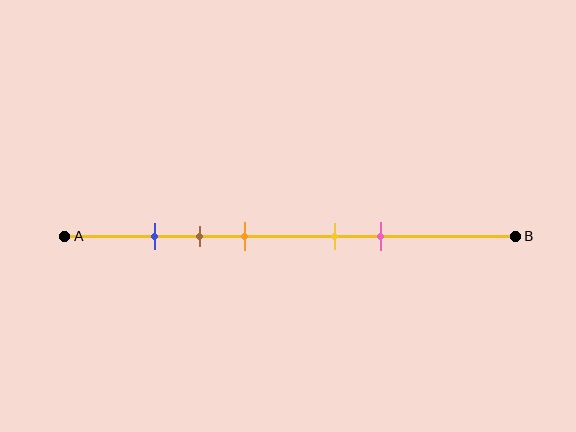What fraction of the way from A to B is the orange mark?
The orange mark is approximately 40% (0.4) of the way from A to B.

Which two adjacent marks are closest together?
The blue and brown marks are the closest adjacent pair.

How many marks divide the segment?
There are 5 marks dividing the segment.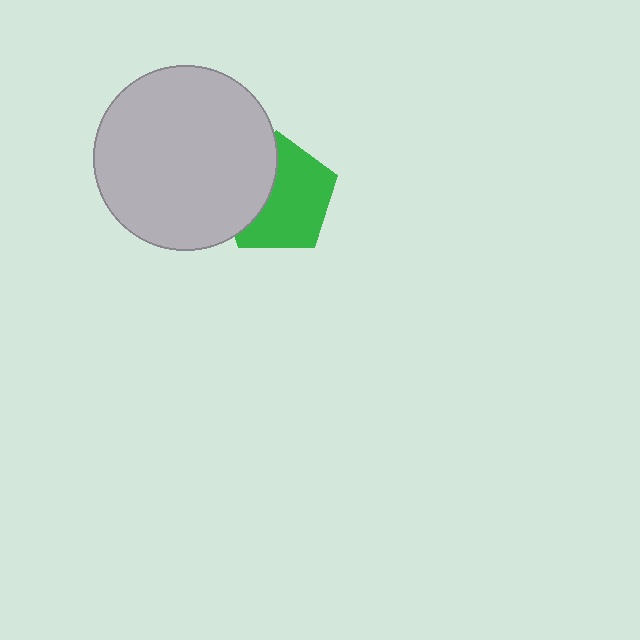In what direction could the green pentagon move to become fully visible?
The green pentagon could move right. That would shift it out from behind the light gray circle entirely.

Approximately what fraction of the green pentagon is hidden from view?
Roughly 37% of the green pentagon is hidden behind the light gray circle.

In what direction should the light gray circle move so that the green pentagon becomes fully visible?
The light gray circle should move left. That is the shortest direction to clear the overlap and leave the green pentagon fully visible.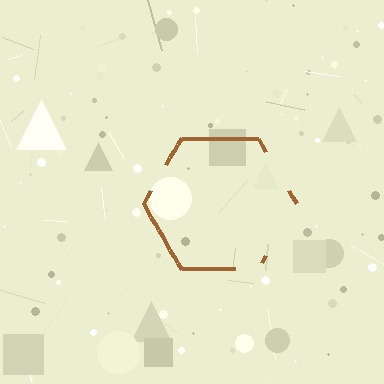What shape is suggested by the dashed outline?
The dashed outline suggests a hexagon.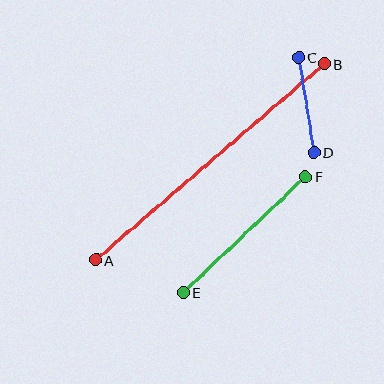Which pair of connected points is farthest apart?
Points A and B are farthest apart.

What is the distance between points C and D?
The distance is approximately 97 pixels.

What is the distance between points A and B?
The distance is approximately 301 pixels.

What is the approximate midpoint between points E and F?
The midpoint is at approximately (244, 234) pixels.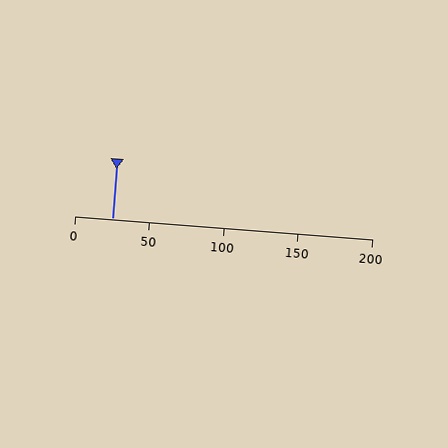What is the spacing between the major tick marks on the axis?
The major ticks are spaced 50 apart.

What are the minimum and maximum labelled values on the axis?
The axis runs from 0 to 200.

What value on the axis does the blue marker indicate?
The marker indicates approximately 25.